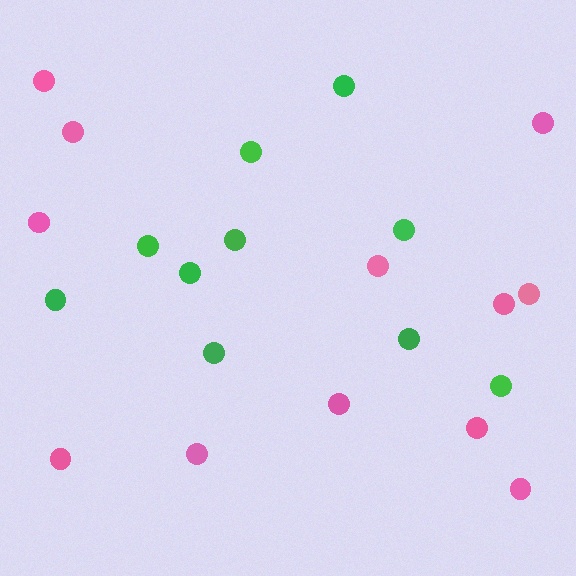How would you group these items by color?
There are 2 groups: one group of pink circles (12) and one group of green circles (10).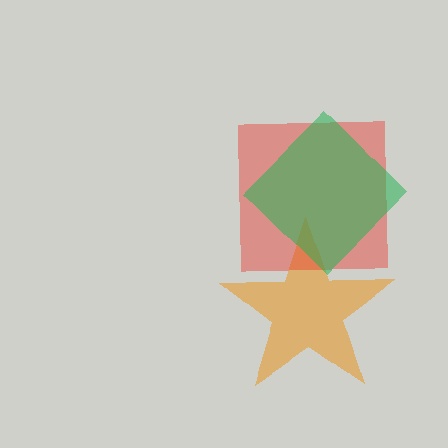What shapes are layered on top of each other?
The layered shapes are: an orange star, a red square, a green diamond.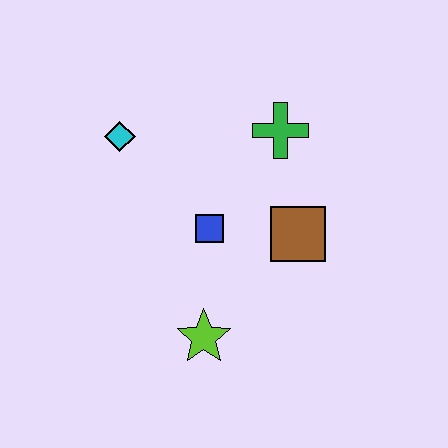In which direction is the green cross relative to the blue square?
The green cross is above the blue square.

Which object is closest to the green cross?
The brown square is closest to the green cross.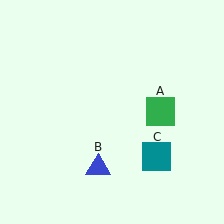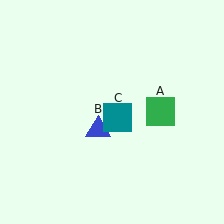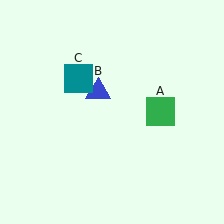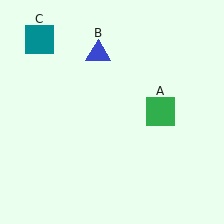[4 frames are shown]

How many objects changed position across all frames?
2 objects changed position: blue triangle (object B), teal square (object C).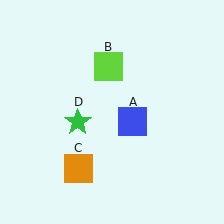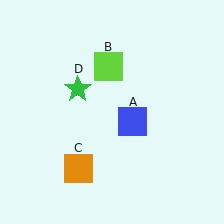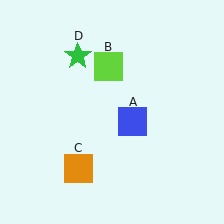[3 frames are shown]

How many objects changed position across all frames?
1 object changed position: green star (object D).